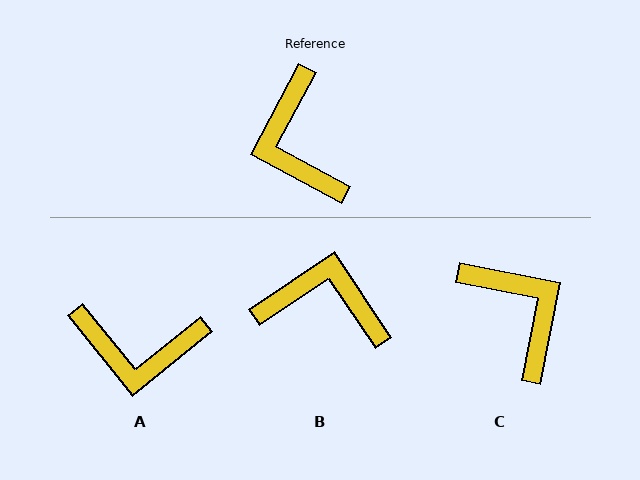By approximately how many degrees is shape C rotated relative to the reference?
Approximately 163 degrees clockwise.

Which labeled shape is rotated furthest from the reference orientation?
C, about 163 degrees away.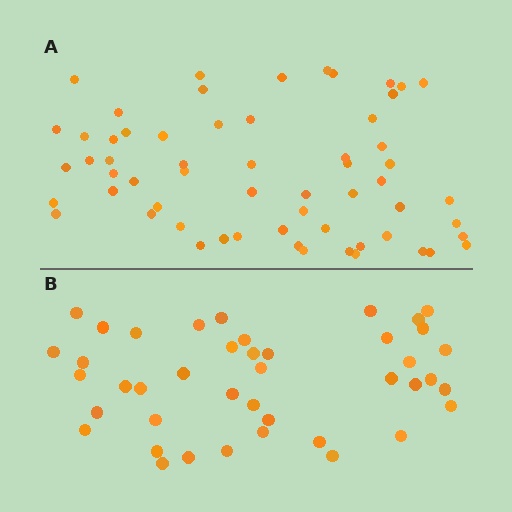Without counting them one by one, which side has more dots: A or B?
Region A (the top region) has more dots.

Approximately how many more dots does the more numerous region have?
Region A has approximately 20 more dots than region B.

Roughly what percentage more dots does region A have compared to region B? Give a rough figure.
About 45% more.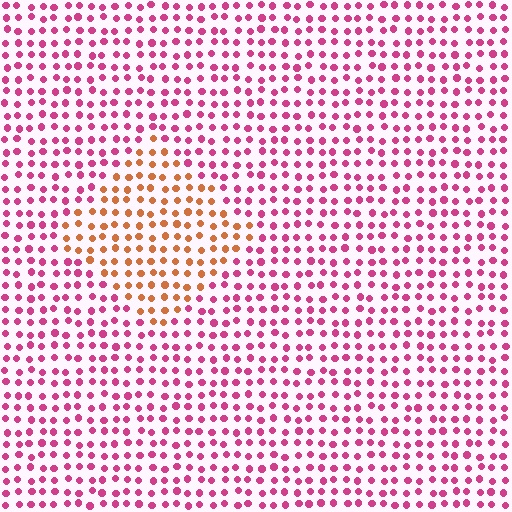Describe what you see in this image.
The image is filled with small magenta elements in a uniform arrangement. A diamond-shaped region is visible where the elements are tinted to a slightly different hue, forming a subtle color boundary.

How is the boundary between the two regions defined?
The boundary is defined purely by a slight shift in hue (about 53 degrees). Spacing, size, and orientation are identical on both sides.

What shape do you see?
I see a diamond.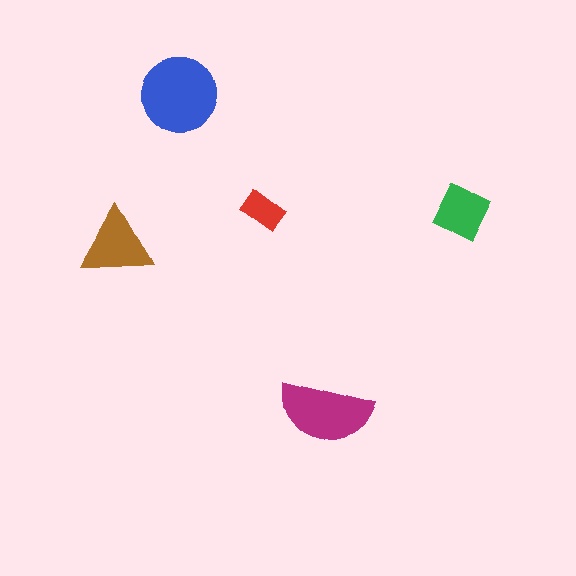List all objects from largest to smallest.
The blue circle, the magenta semicircle, the brown triangle, the green square, the red rectangle.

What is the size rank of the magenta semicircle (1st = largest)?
2nd.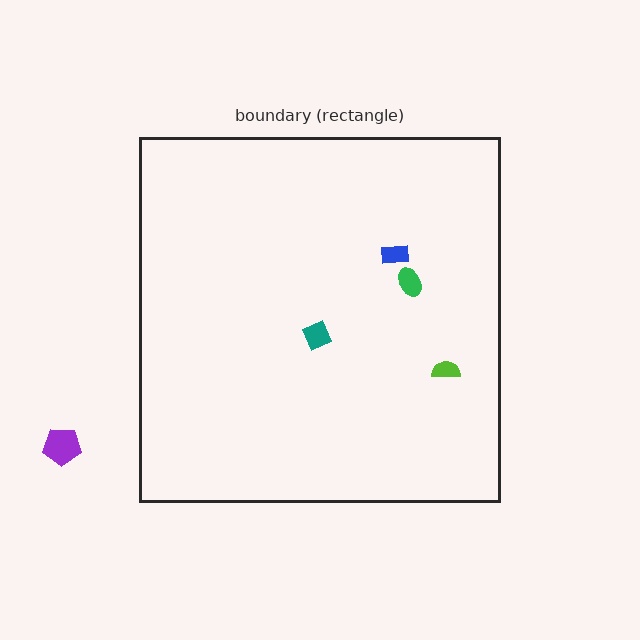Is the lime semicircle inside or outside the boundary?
Inside.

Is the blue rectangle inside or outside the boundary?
Inside.